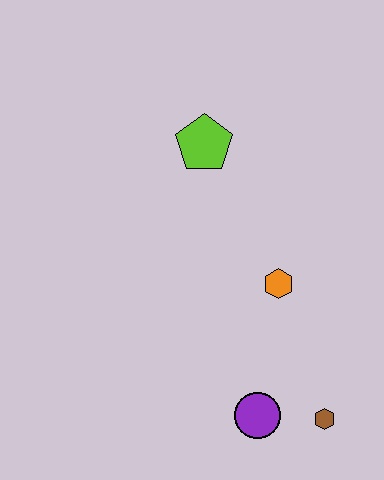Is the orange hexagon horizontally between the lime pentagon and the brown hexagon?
Yes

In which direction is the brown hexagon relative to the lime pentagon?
The brown hexagon is below the lime pentagon.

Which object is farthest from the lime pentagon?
The brown hexagon is farthest from the lime pentagon.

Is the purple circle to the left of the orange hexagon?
Yes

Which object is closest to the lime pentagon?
The orange hexagon is closest to the lime pentagon.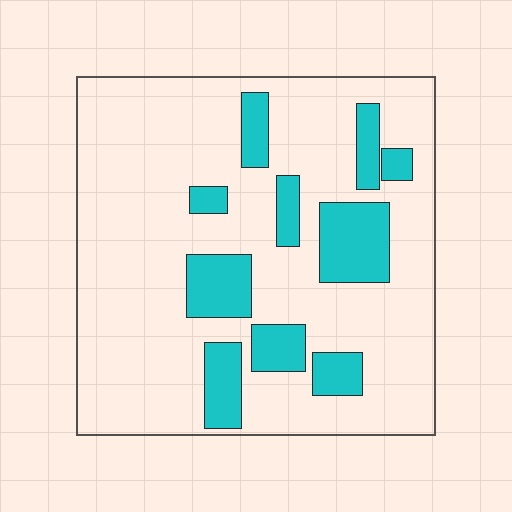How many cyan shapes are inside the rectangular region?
10.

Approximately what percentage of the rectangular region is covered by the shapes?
Approximately 20%.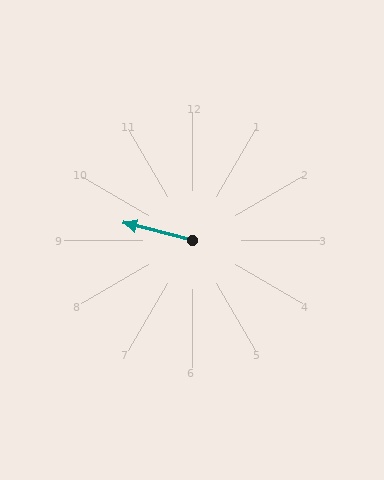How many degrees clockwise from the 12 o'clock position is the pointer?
Approximately 284 degrees.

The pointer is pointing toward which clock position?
Roughly 9 o'clock.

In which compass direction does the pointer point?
West.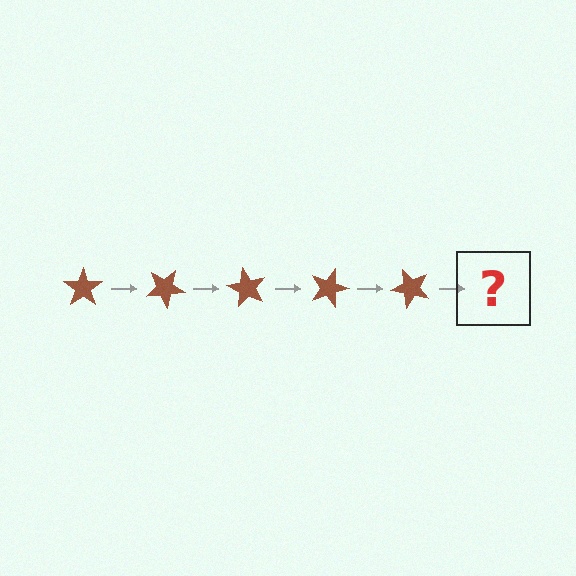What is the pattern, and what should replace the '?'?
The pattern is that the star rotates 30 degrees each step. The '?' should be a brown star rotated 150 degrees.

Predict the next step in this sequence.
The next step is a brown star rotated 150 degrees.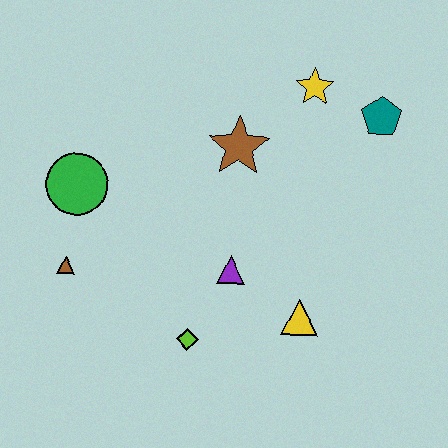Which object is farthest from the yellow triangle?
The green circle is farthest from the yellow triangle.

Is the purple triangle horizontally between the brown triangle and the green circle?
No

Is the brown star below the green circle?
No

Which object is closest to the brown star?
The yellow star is closest to the brown star.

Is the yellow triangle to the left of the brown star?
No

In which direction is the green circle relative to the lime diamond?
The green circle is above the lime diamond.